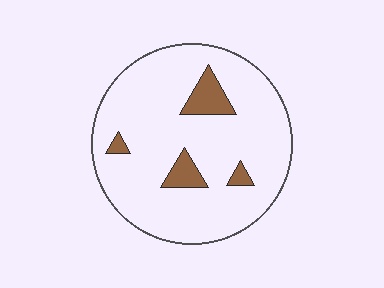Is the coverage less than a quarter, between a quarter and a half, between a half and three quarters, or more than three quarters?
Less than a quarter.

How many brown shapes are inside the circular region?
4.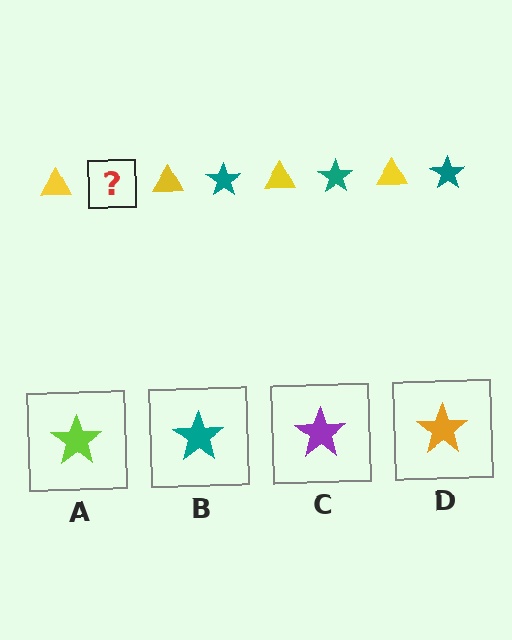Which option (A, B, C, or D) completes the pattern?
B.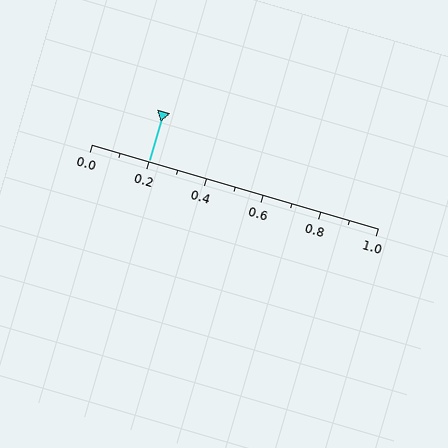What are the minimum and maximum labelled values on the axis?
The axis runs from 0.0 to 1.0.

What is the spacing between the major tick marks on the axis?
The major ticks are spaced 0.2 apart.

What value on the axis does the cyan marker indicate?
The marker indicates approximately 0.2.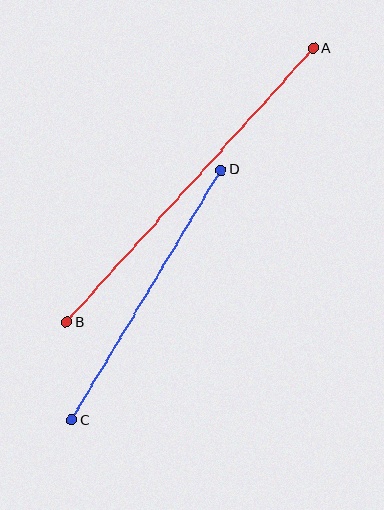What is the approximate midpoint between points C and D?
The midpoint is at approximately (146, 295) pixels.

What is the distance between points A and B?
The distance is approximately 369 pixels.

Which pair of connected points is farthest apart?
Points A and B are farthest apart.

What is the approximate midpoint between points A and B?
The midpoint is at approximately (190, 185) pixels.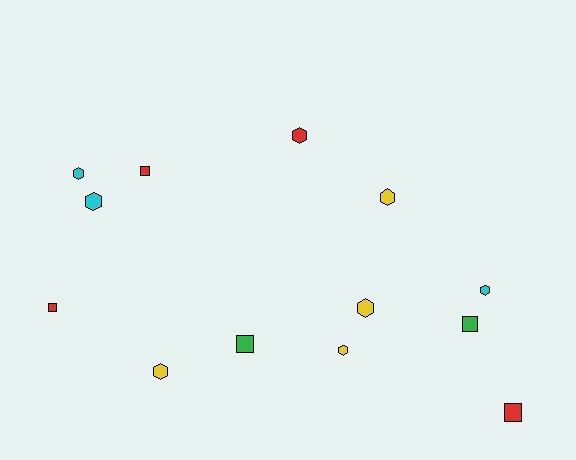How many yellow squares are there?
There are no yellow squares.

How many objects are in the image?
There are 13 objects.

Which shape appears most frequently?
Hexagon, with 8 objects.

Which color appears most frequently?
Red, with 4 objects.